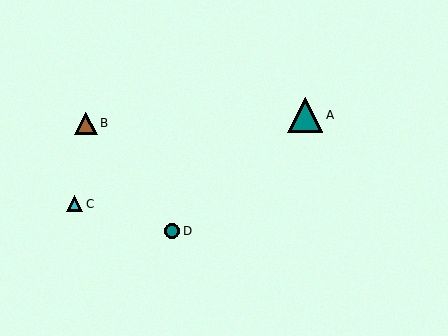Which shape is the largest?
The teal triangle (labeled A) is the largest.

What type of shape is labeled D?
Shape D is a teal circle.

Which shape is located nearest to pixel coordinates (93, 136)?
The brown triangle (labeled B) at (86, 123) is nearest to that location.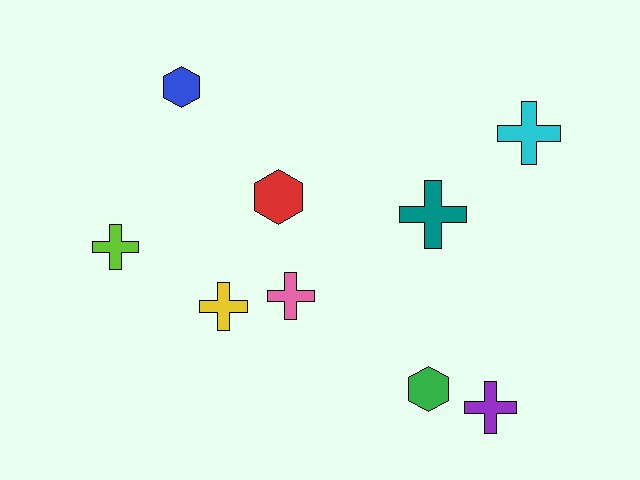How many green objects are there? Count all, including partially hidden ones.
There is 1 green object.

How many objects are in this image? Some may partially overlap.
There are 9 objects.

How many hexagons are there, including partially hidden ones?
There are 3 hexagons.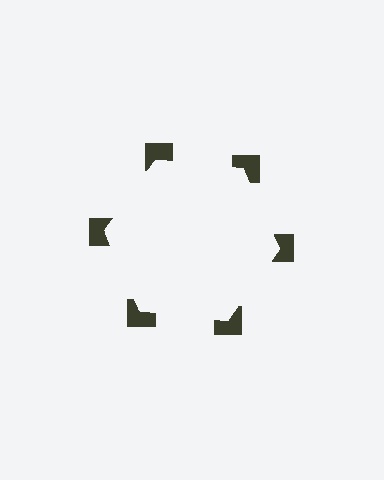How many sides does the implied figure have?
6 sides.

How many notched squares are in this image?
There are 6 — one at each vertex of the illusory hexagon.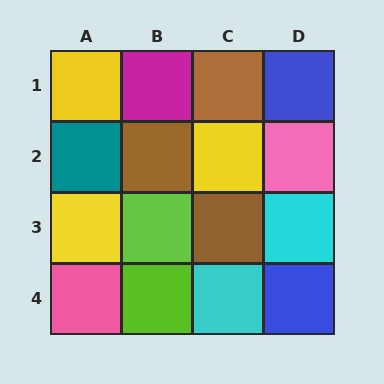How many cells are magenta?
1 cell is magenta.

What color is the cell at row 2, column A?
Teal.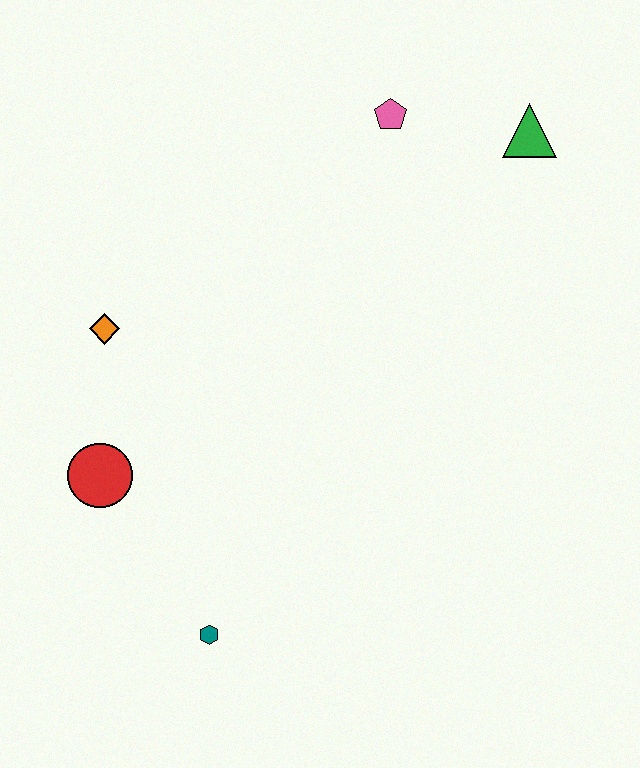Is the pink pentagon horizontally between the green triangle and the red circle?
Yes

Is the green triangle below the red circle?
No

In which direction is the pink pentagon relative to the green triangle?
The pink pentagon is to the left of the green triangle.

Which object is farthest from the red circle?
The green triangle is farthest from the red circle.